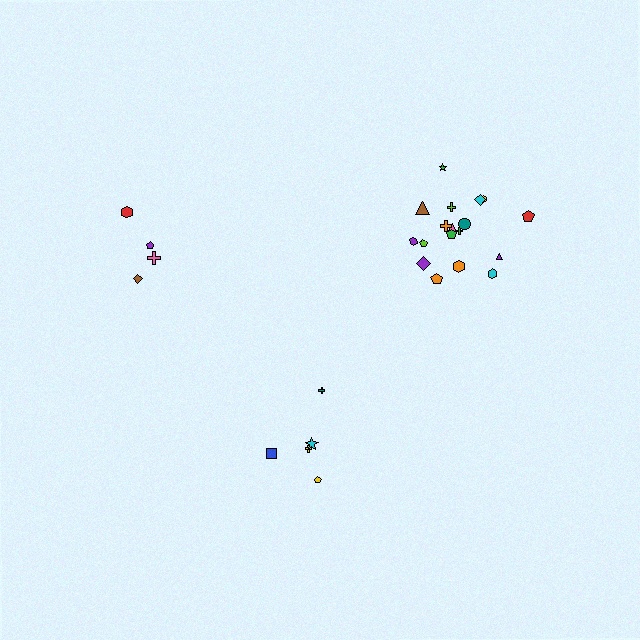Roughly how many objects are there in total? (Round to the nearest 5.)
Roughly 25 objects in total.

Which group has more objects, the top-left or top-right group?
The top-right group.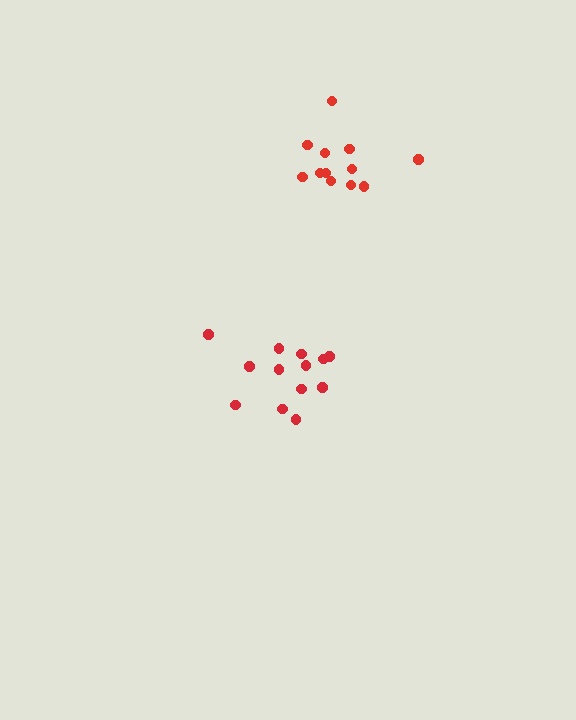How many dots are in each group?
Group 1: 12 dots, Group 2: 13 dots (25 total).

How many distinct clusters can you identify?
There are 2 distinct clusters.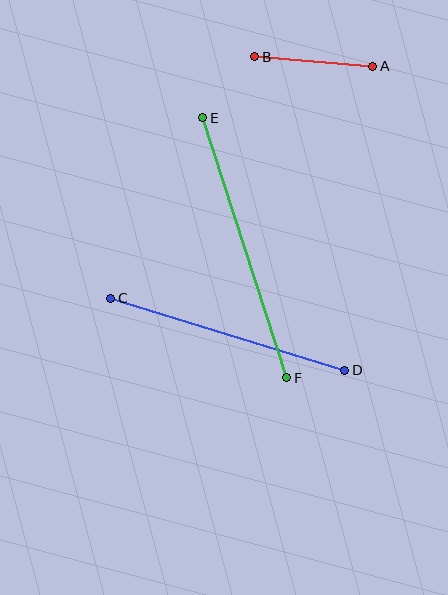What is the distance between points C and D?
The distance is approximately 245 pixels.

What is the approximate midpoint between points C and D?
The midpoint is at approximately (228, 334) pixels.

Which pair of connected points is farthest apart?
Points E and F are farthest apart.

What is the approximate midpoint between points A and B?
The midpoint is at approximately (314, 62) pixels.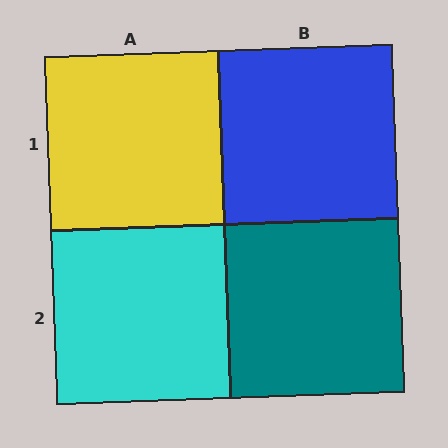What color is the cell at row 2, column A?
Cyan.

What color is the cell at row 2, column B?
Teal.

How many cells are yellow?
1 cell is yellow.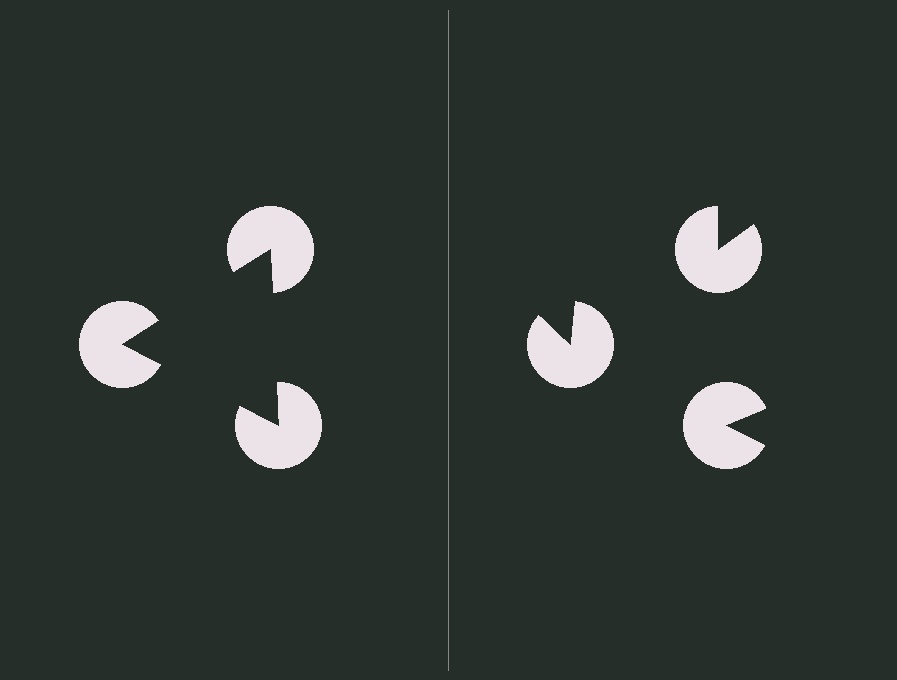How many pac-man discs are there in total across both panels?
6 — 3 on each side.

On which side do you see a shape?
An illusory triangle appears on the left side. On the right side the wedge cuts are rotated, so no coherent shape forms.